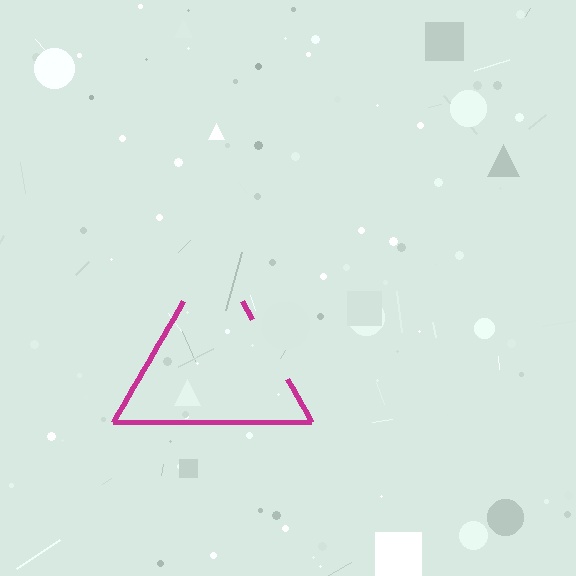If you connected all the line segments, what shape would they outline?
They would outline a triangle.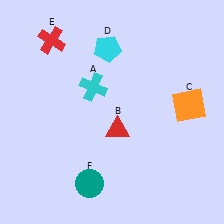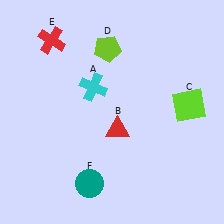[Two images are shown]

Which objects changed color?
C changed from orange to lime. D changed from cyan to lime.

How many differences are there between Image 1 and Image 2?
There are 2 differences between the two images.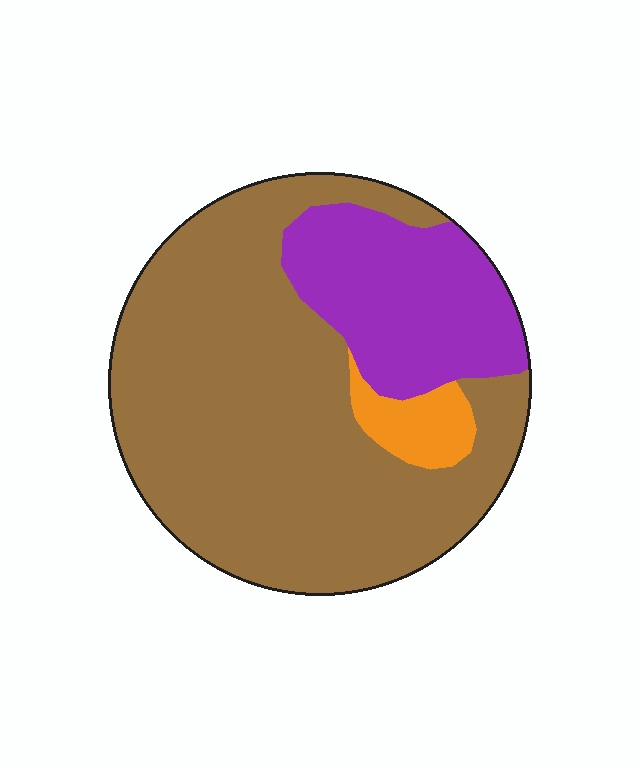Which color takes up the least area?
Orange, at roughly 5%.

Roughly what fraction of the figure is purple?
Purple covers about 25% of the figure.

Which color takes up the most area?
Brown, at roughly 70%.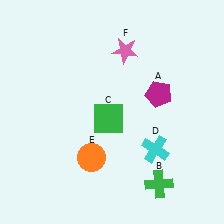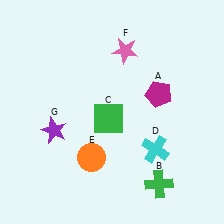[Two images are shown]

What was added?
A purple star (G) was added in Image 2.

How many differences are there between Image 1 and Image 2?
There is 1 difference between the two images.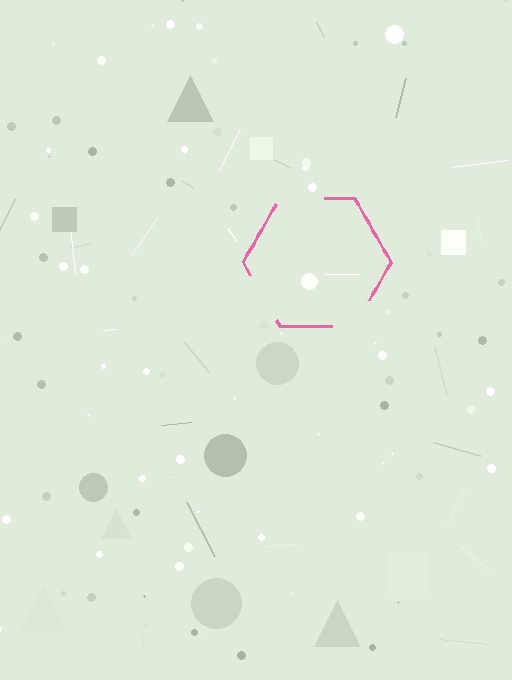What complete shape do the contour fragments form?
The contour fragments form a hexagon.